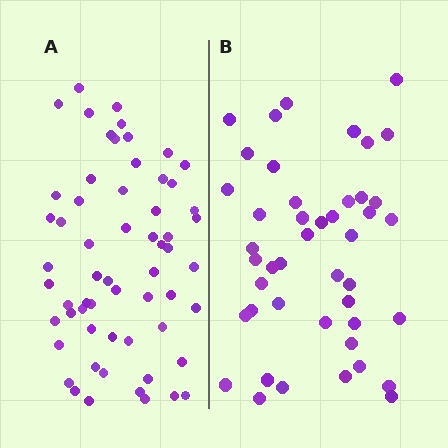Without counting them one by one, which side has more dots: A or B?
Region A (the left region) has more dots.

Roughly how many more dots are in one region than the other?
Region A has approximately 15 more dots than region B.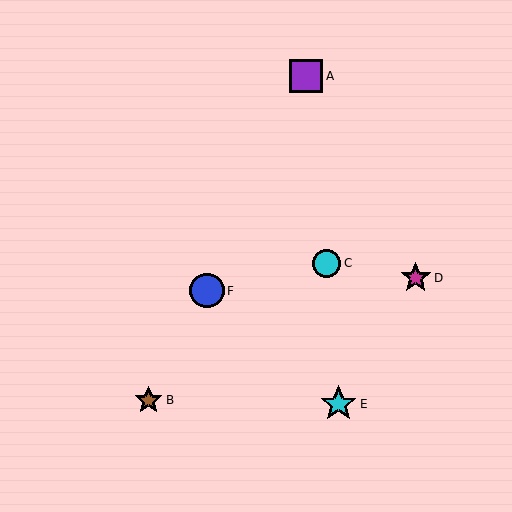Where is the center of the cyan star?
The center of the cyan star is at (339, 404).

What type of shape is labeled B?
Shape B is a brown star.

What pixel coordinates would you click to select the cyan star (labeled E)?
Click at (339, 404) to select the cyan star E.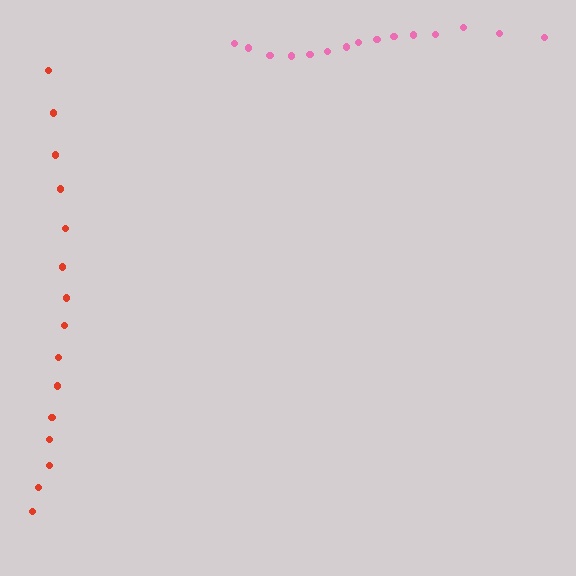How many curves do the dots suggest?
There are 2 distinct paths.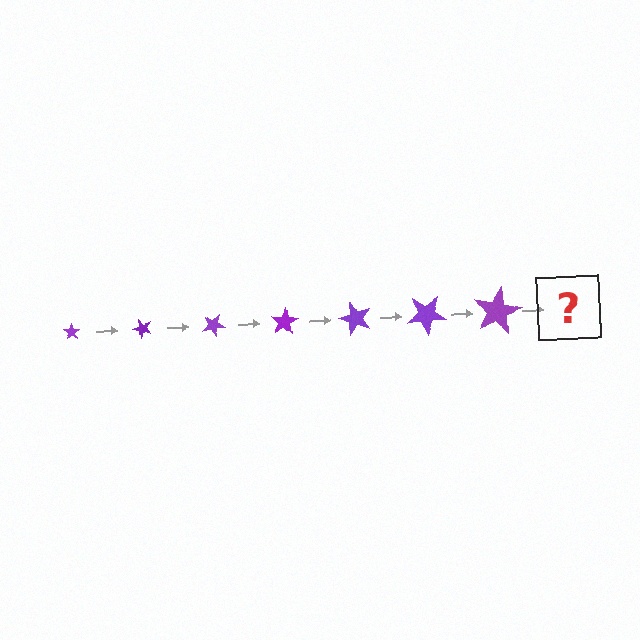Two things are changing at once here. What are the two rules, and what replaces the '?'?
The two rules are that the star grows larger each step and it rotates 50 degrees each step. The '?' should be a star, larger than the previous one and rotated 350 degrees from the start.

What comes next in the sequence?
The next element should be a star, larger than the previous one and rotated 350 degrees from the start.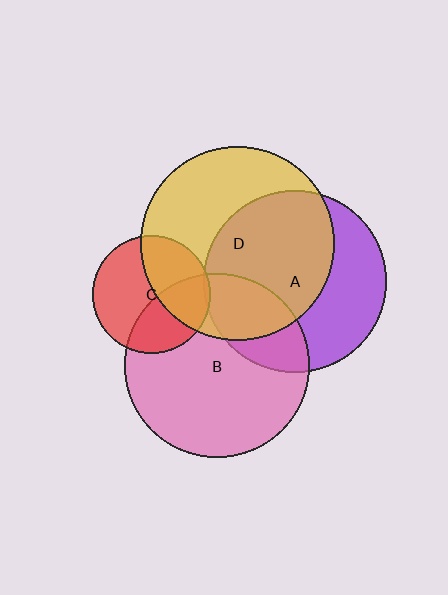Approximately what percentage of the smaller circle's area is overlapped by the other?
Approximately 60%.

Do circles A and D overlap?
Yes.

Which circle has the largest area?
Circle D (yellow).